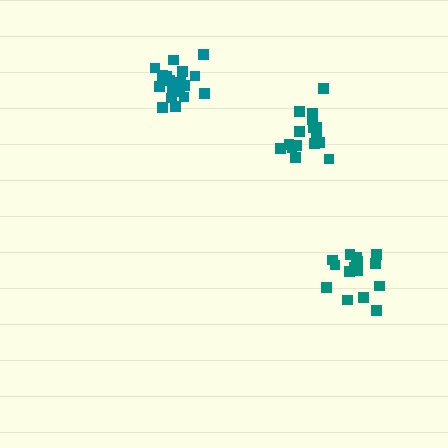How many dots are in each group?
Group 1: 16 dots, Group 2: 15 dots, Group 3: 18 dots (49 total).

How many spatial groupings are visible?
There are 3 spatial groupings.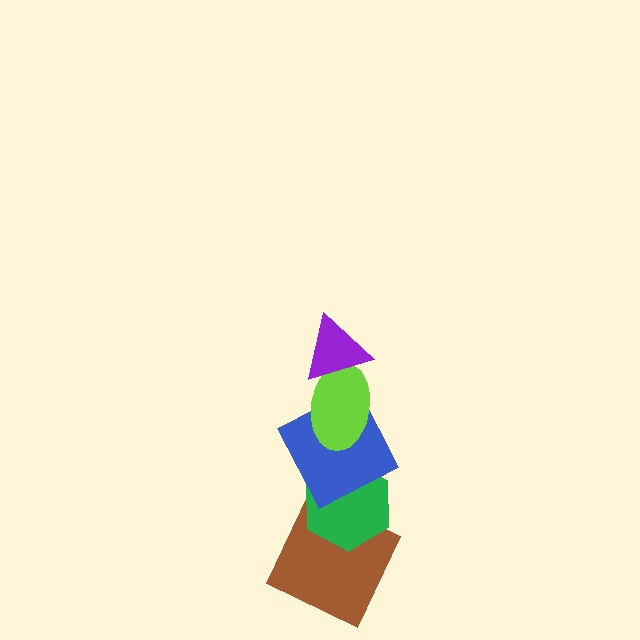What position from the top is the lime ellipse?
The lime ellipse is 2nd from the top.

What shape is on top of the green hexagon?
The blue square is on top of the green hexagon.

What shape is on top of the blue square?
The lime ellipse is on top of the blue square.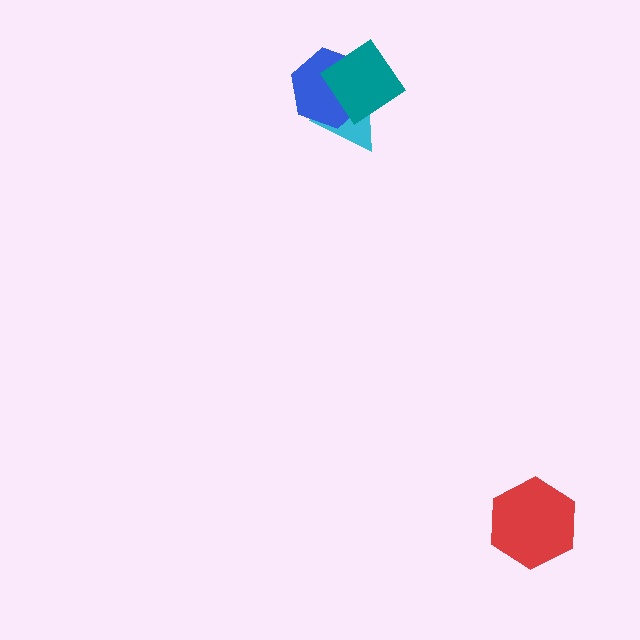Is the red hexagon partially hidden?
No, no other shape covers it.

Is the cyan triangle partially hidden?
Yes, it is partially covered by another shape.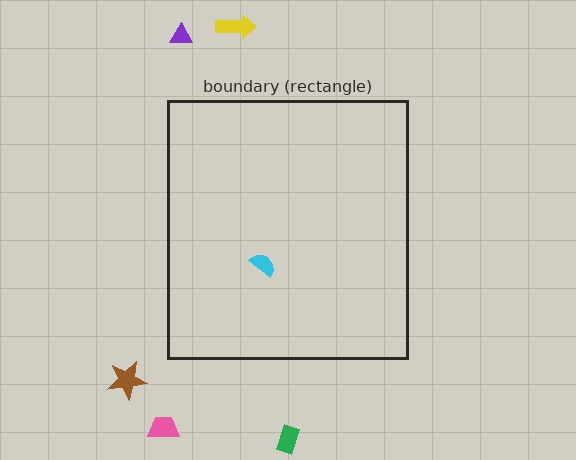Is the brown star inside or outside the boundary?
Outside.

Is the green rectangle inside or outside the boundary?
Outside.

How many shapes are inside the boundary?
1 inside, 5 outside.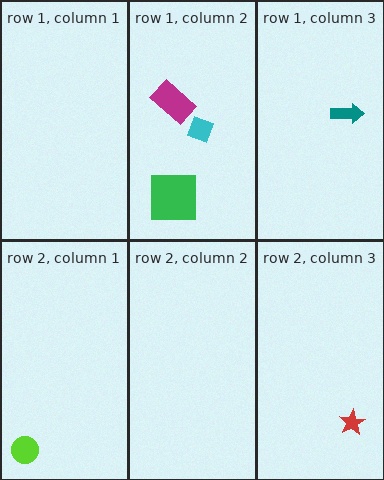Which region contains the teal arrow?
The row 1, column 3 region.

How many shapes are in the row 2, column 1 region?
1.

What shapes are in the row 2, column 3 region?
The red star.